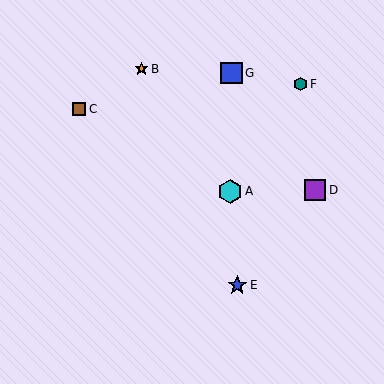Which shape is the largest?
The cyan hexagon (labeled A) is the largest.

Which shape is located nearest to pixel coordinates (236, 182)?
The cyan hexagon (labeled A) at (230, 191) is nearest to that location.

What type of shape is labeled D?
Shape D is a purple square.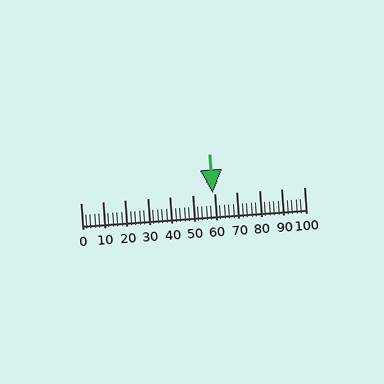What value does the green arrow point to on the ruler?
The green arrow points to approximately 59.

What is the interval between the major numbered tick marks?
The major tick marks are spaced 10 units apart.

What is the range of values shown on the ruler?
The ruler shows values from 0 to 100.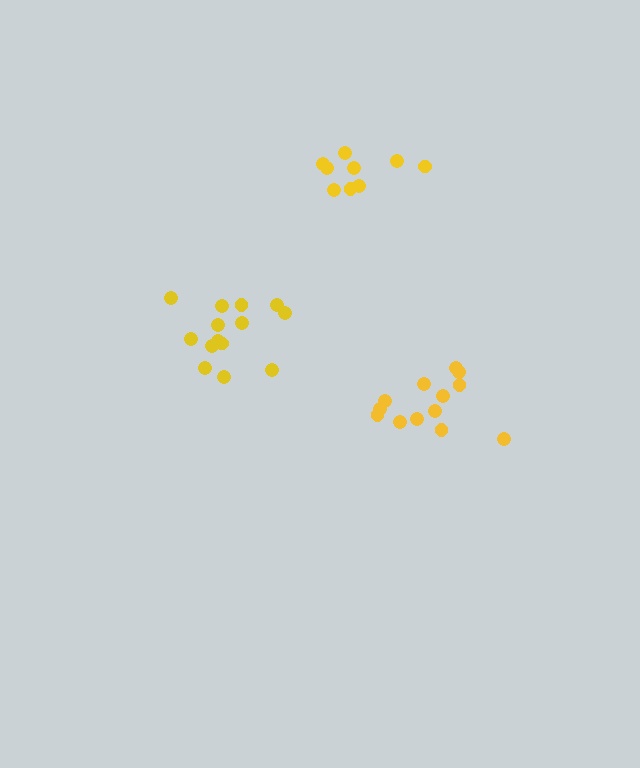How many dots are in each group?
Group 1: 9 dots, Group 2: 13 dots, Group 3: 14 dots (36 total).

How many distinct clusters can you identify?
There are 3 distinct clusters.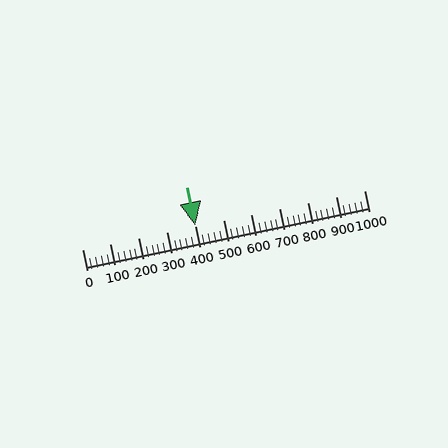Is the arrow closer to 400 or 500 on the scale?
The arrow is closer to 400.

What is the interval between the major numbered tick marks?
The major tick marks are spaced 100 units apart.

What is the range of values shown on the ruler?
The ruler shows values from 0 to 1000.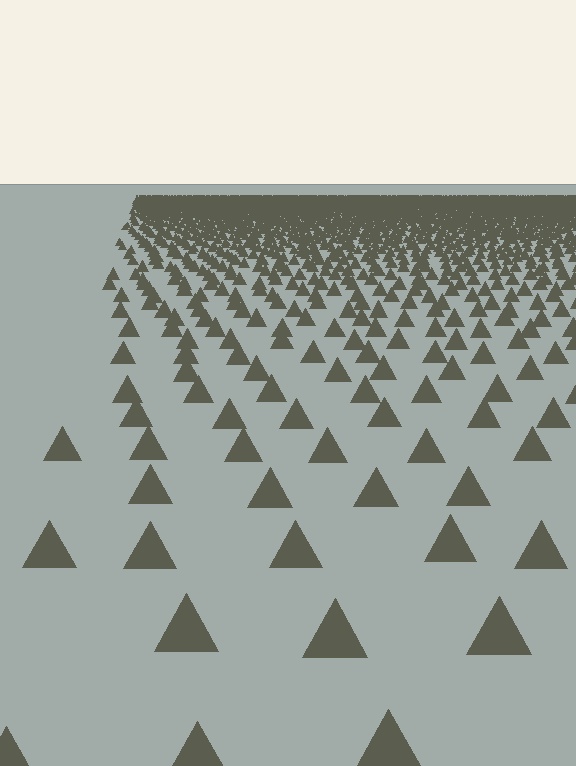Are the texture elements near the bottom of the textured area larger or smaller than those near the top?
Larger. Near the bottom, elements are closer to the viewer and appear at a bigger on-screen size.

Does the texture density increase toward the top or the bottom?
Density increases toward the top.